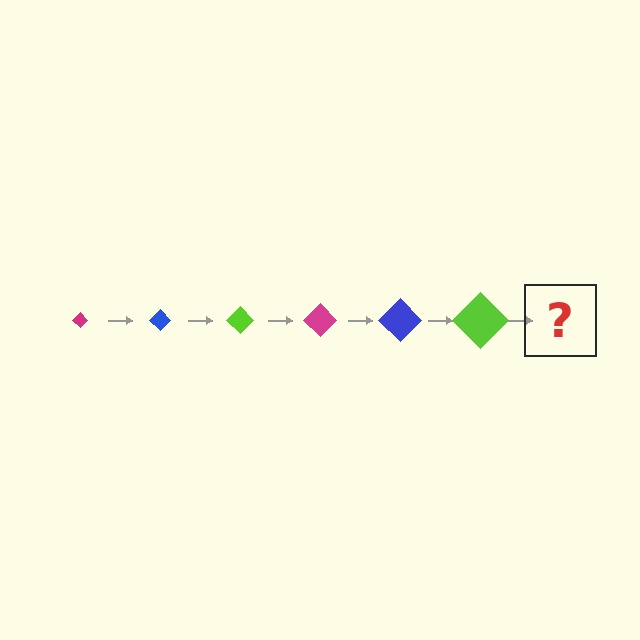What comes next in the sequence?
The next element should be a magenta diamond, larger than the previous one.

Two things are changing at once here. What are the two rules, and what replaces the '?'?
The two rules are that the diamond grows larger each step and the color cycles through magenta, blue, and lime. The '?' should be a magenta diamond, larger than the previous one.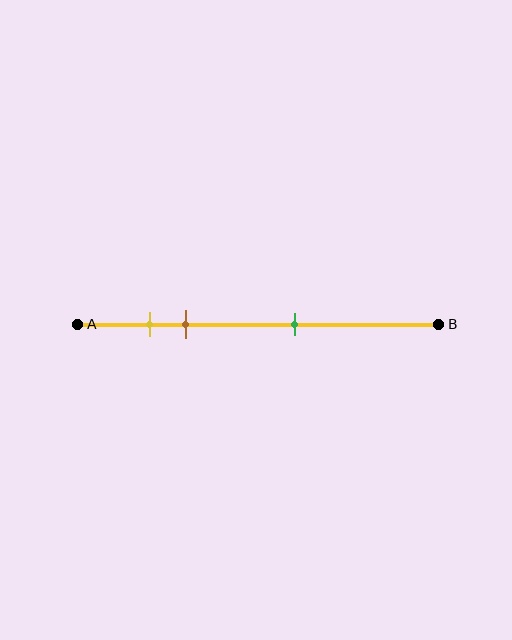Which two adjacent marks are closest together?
The yellow and brown marks are the closest adjacent pair.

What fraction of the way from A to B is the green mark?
The green mark is approximately 60% (0.6) of the way from A to B.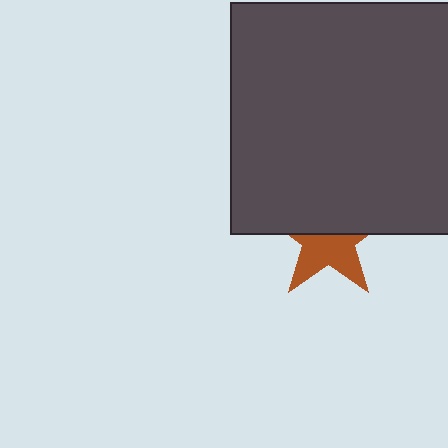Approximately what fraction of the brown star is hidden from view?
Roughly 52% of the brown star is hidden behind the dark gray square.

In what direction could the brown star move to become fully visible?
The brown star could move down. That would shift it out from behind the dark gray square entirely.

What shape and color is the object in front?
The object in front is a dark gray square.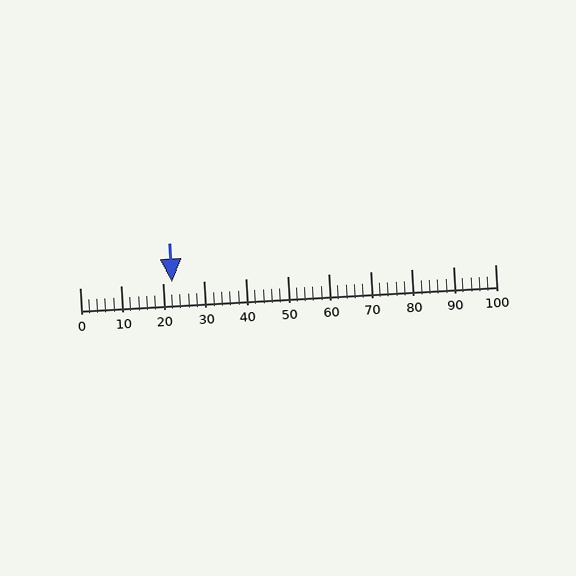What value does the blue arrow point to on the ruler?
The blue arrow points to approximately 22.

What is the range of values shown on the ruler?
The ruler shows values from 0 to 100.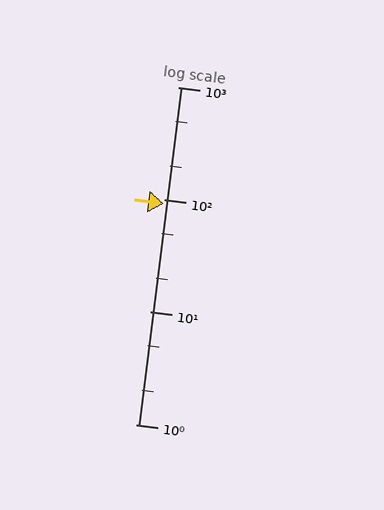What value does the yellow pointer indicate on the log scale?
The pointer indicates approximately 92.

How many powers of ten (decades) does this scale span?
The scale spans 3 decades, from 1 to 1000.